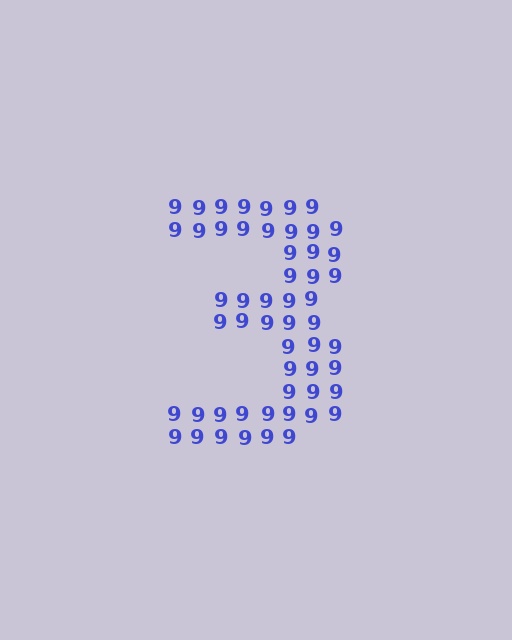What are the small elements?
The small elements are digit 9's.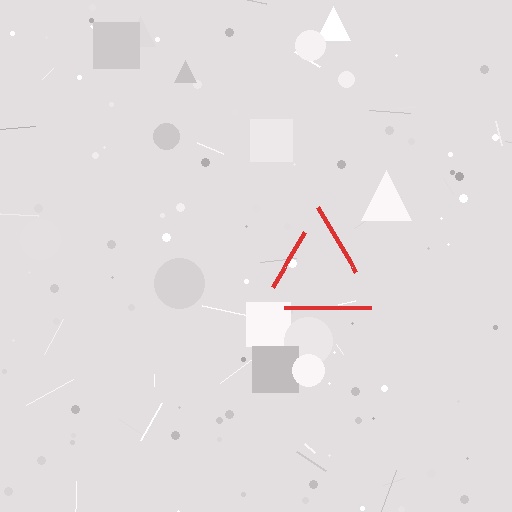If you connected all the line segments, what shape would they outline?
They would outline a triangle.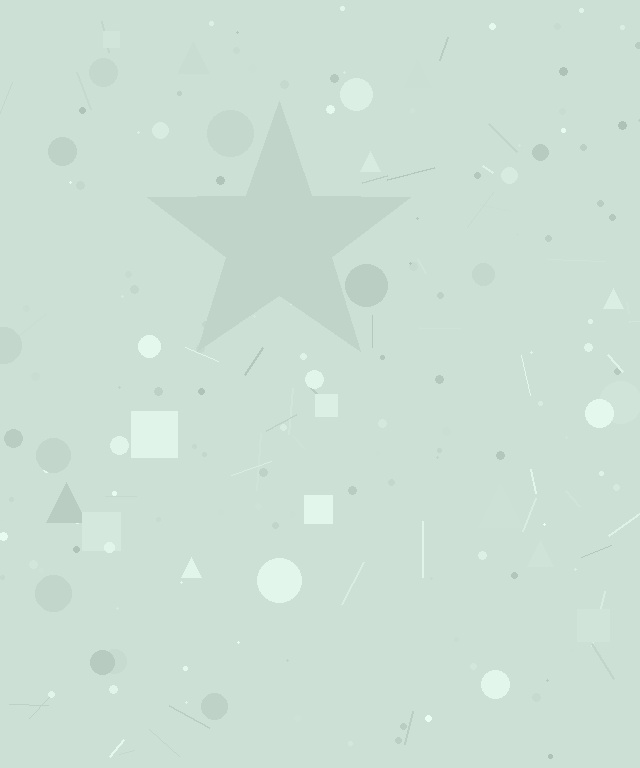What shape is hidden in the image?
A star is hidden in the image.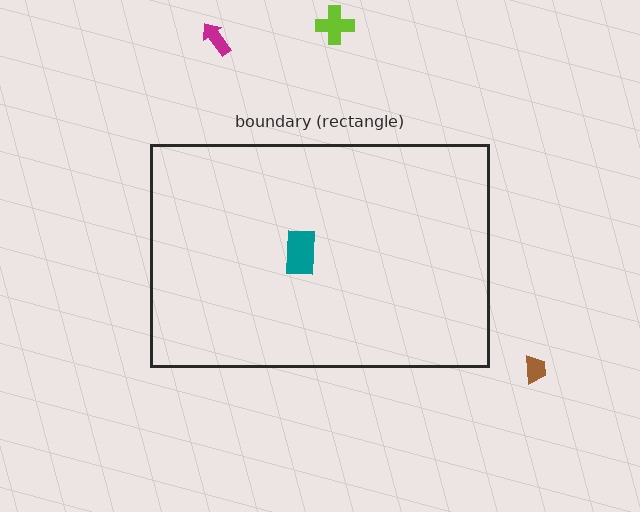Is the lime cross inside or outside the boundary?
Outside.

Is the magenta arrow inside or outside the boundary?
Outside.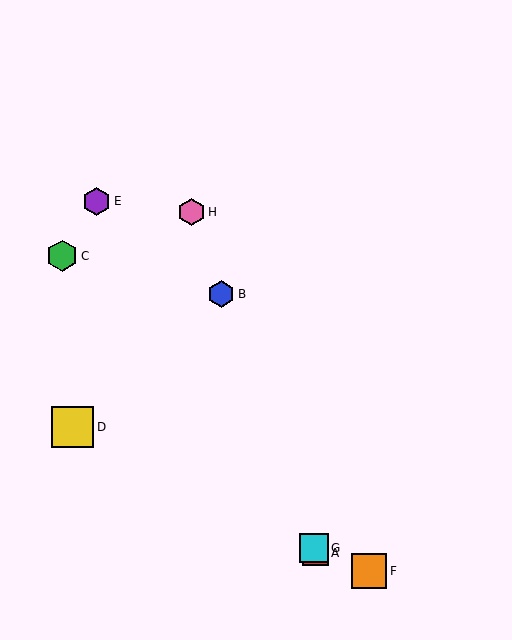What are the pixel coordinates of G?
Object G is at (314, 548).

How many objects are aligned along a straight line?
4 objects (A, B, G, H) are aligned along a straight line.